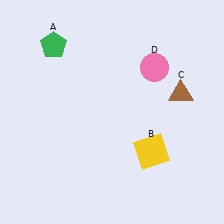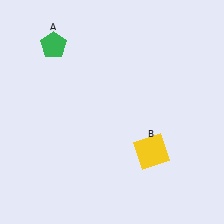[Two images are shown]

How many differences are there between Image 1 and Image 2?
There are 2 differences between the two images.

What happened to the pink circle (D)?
The pink circle (D) was removed in Image 2. It was in the top-right area of Image 1.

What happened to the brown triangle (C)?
The brown triangle (C) was removed in Image 2. It was in the top-right area of Image 1.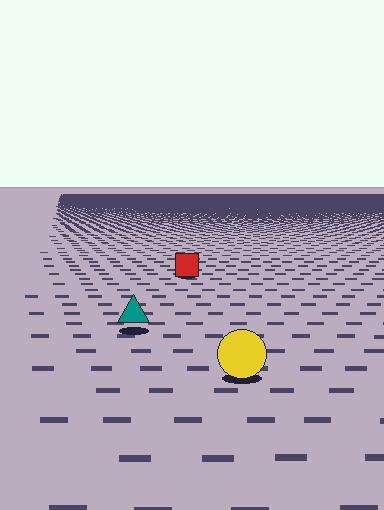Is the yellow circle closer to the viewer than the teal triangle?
Yes. The yellow circle is closer — you can tell from the texture gradient: the ground texture is coarser near it.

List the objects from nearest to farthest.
From nearest to farthest: the yellow circle, the teal triangle, the red square.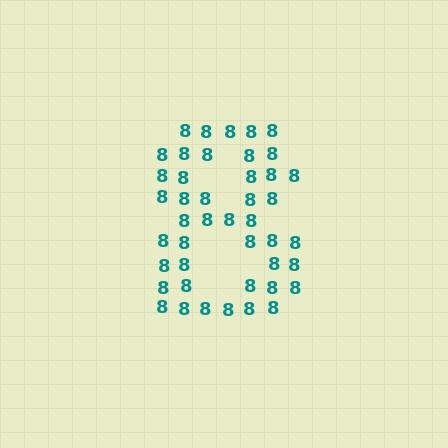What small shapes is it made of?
It is made of small digit 8's.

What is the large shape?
The large shape is the digit 8.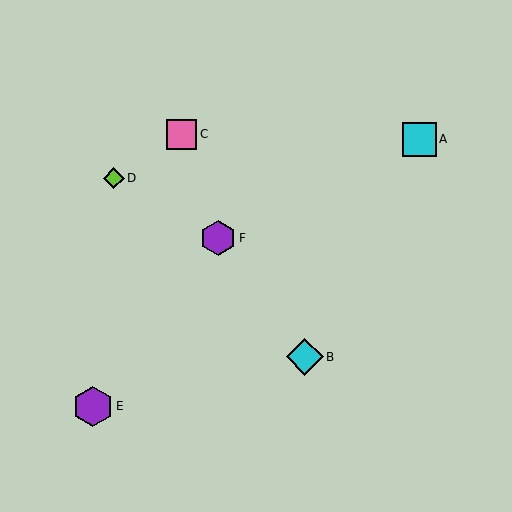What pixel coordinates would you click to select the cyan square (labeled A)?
Click at (419, 139) to select the cyan square A.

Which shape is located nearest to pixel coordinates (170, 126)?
The pink square (labeled C) at (182, 134) is nearest to that location.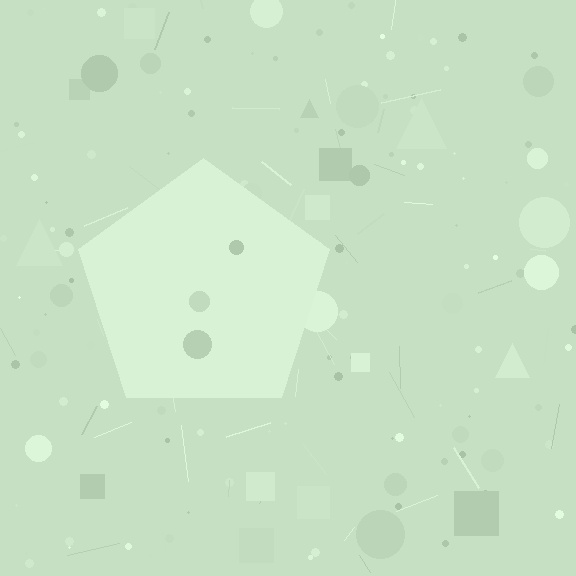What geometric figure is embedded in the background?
A pentagon is embedded in the background.